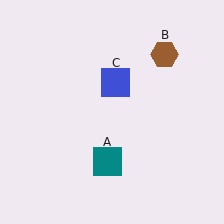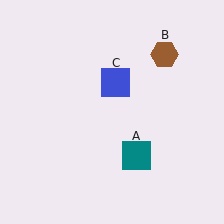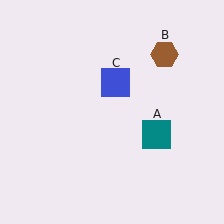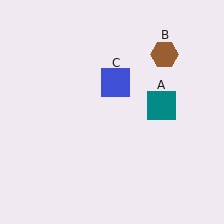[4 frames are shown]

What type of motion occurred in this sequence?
The teal square (object A) rotated counterclockwise around the center of the scene.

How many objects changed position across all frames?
1 object changed position: teal square (object A).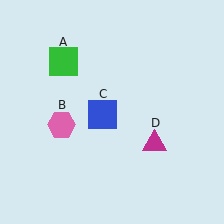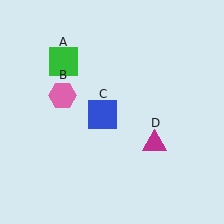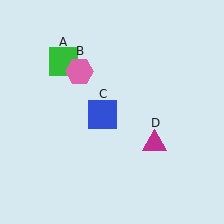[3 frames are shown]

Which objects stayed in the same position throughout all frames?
Green square (object A) and blue square (object C) and magenta triangle (object D) remained stationary.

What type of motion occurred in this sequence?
The pink hexagon (object B) rotated clockwise around the center of the scene.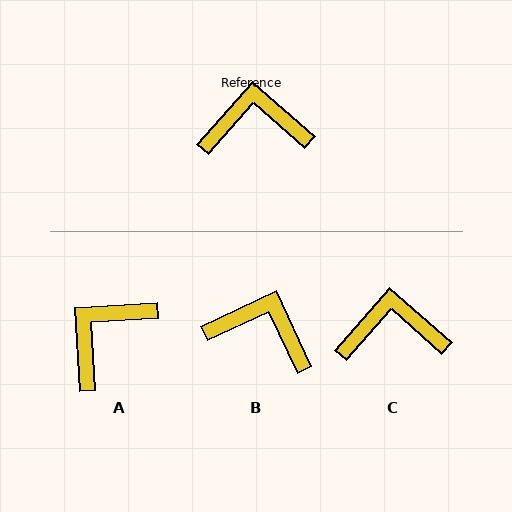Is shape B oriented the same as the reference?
No, it is off by about 24 degrees.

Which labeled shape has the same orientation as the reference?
C.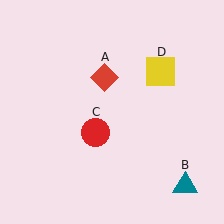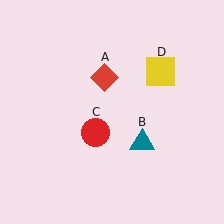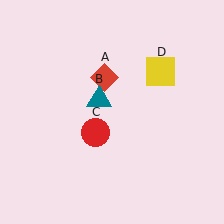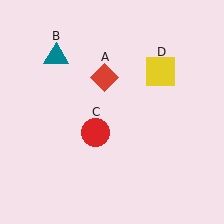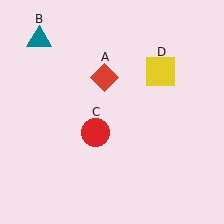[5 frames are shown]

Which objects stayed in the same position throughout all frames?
Red diamond (object A) and red circle (object C) and yellow square (object D) remained stationary.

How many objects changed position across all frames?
1 object changed position: teal triangle (object B).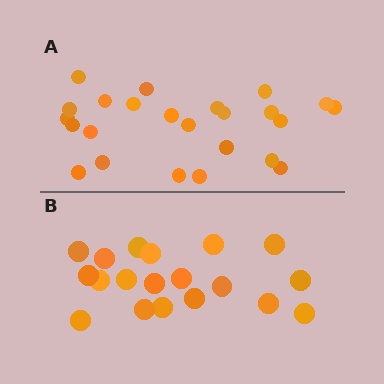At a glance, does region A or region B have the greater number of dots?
Region A (the top region) has more dots.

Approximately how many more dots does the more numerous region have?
Region A has about 5 more dots than region B.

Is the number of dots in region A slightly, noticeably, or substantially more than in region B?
Region A has noticeably more, but not dramatically so. The ratio is roughly 1.3 to 1.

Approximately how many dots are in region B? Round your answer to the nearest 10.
About 20 dots. (The exact count is 19, which rounds to 20.)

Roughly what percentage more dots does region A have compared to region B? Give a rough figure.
About 25% more.